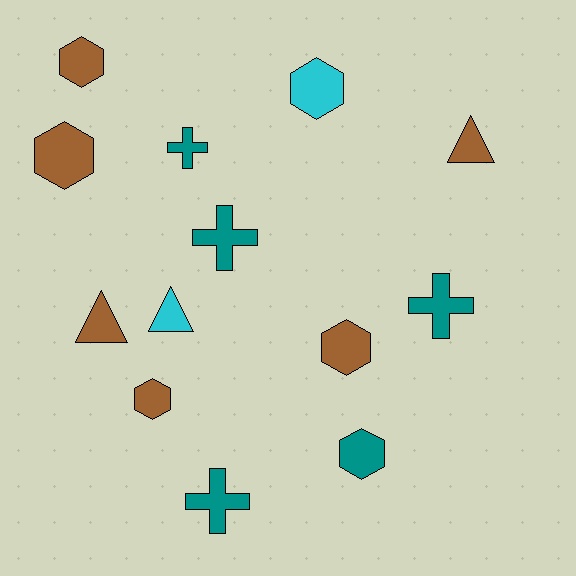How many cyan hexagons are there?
There is 1 cyan hexagon.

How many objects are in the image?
There are 13 objects.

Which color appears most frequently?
Brown, with 6 objects.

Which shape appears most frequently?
Hexagon, with 6 objects.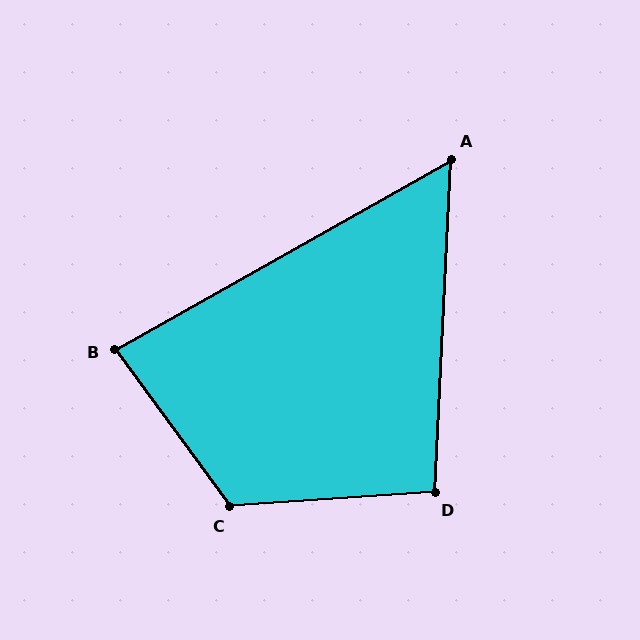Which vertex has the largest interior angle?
C, at approximately 122 degrees.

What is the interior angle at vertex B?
Approximately 83 degrees (acute).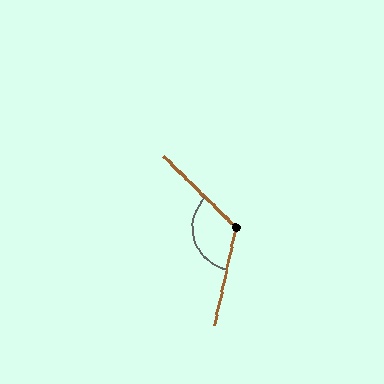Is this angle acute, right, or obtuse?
It is obtuse.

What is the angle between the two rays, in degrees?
Approximately 122 degrees.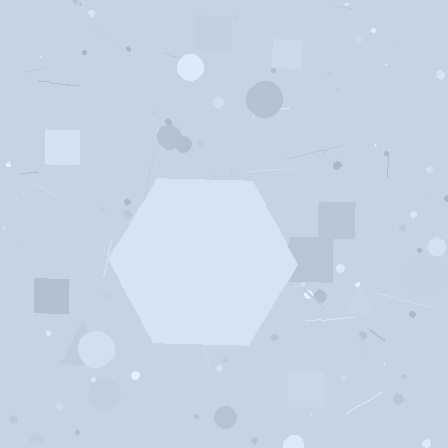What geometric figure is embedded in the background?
A hexagon is embedded in the background.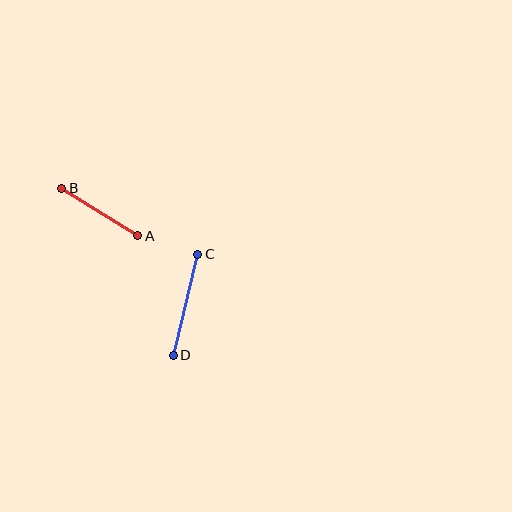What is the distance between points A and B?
The distance is approximately 89 pixels.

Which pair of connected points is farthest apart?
Points C and D are farthest apart.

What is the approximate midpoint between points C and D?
The midpoint is at approximately (185, 305) pixels.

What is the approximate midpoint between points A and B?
The midpoint is at approximately (100, 212) pixels.